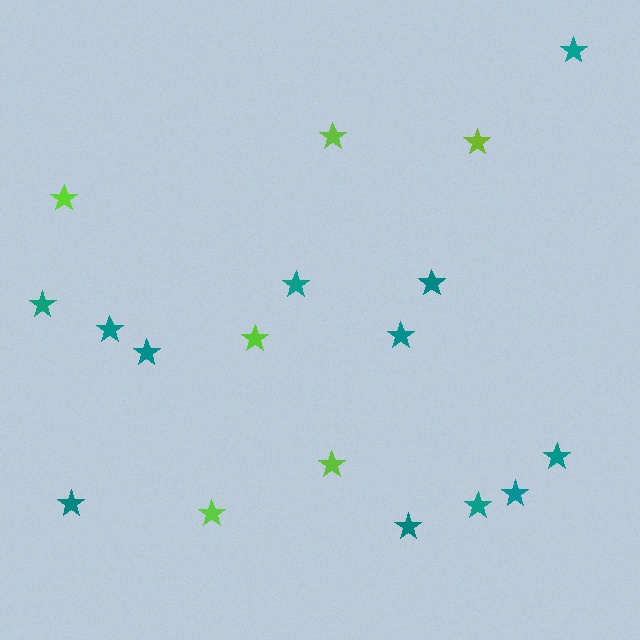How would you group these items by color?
There are 2 groups: one group of lime stars (6) and one group of teal stars (12).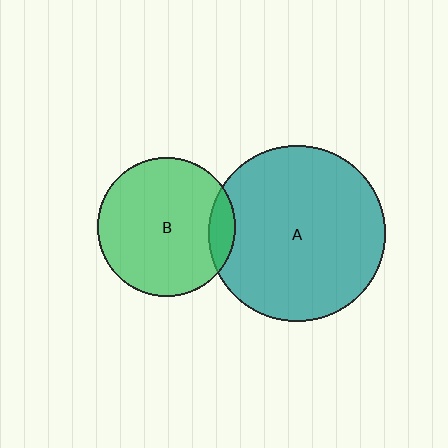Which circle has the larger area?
Circle A (teal).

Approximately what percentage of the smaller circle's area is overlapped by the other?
Approximately 10%.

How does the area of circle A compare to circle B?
Approximately 1.6 times.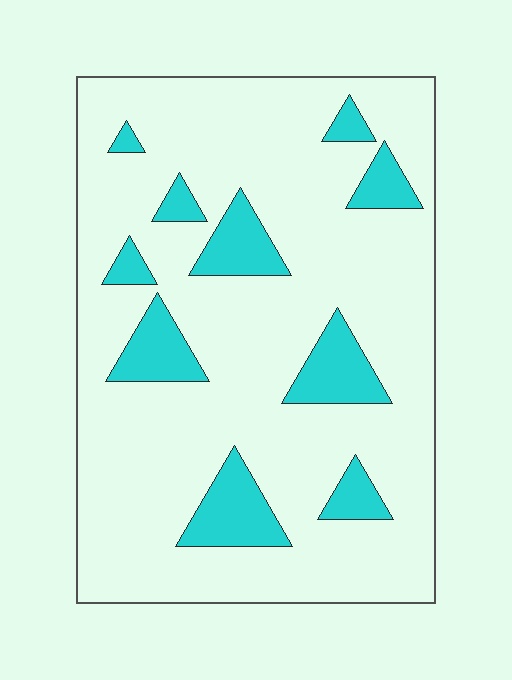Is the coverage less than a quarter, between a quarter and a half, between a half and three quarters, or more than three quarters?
Less than a quarter.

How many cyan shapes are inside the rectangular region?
10.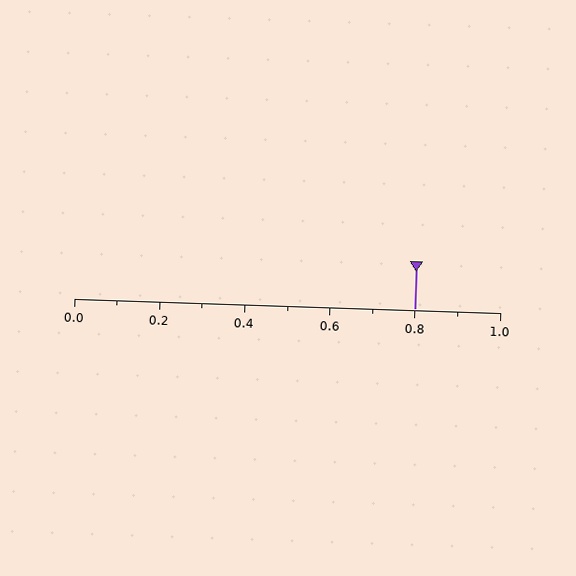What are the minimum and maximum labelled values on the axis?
The axis runs from 0.0 to 1.0.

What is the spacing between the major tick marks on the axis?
The major ticks are spaced 0.2 apart.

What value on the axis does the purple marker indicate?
The marker indicates approximately 0.8.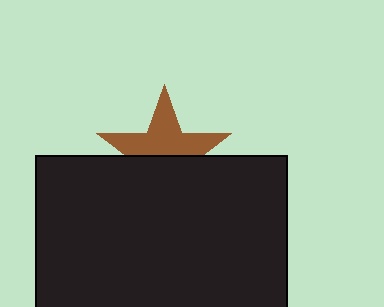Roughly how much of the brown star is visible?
About half of it is visible (roughly 54%).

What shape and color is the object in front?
The object in front is a black rectangle.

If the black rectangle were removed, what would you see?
You would see the complete brown star.